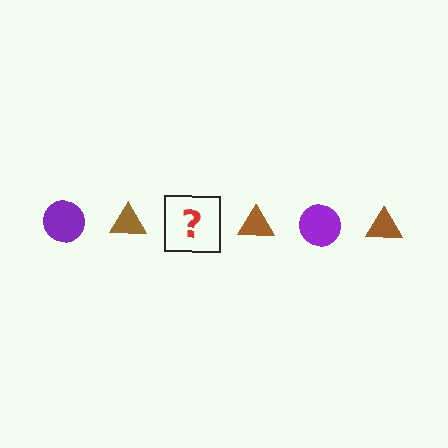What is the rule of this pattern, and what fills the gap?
The rule is that the pattern alternates between purple circle and brown triangle. The gap should be filled with a purple circle.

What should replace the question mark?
The question mark should be replaced with a purple circle.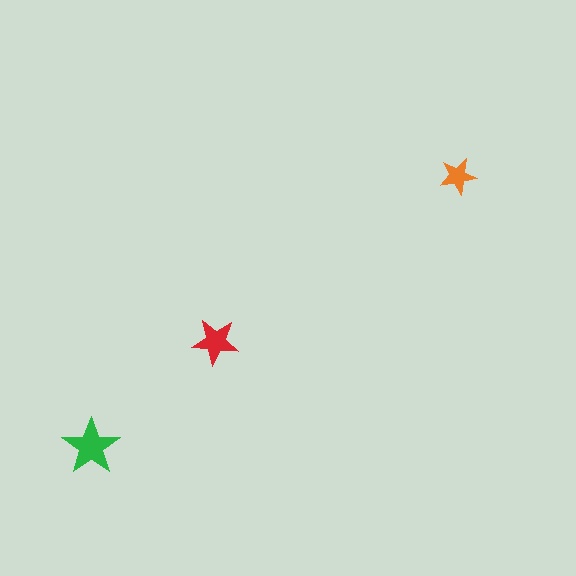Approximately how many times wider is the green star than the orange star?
About 1.5 times wider.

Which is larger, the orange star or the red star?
The red one.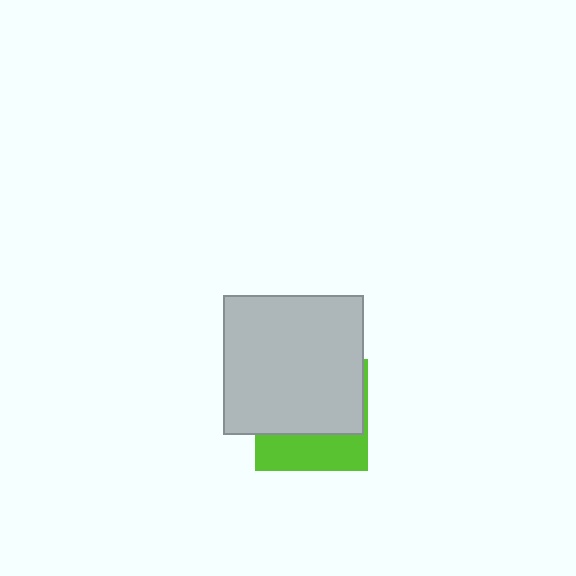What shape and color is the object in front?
The object in front is a light gray square.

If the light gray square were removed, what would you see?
You would see the complete lime square.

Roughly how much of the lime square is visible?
A small part of it is visible (roughly 35%).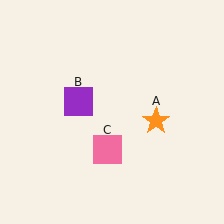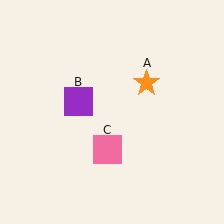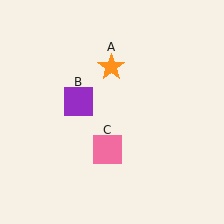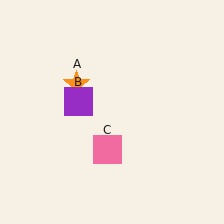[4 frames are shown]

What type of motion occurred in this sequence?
The orange star (object A) rotated counterclockwise around the center of the scene.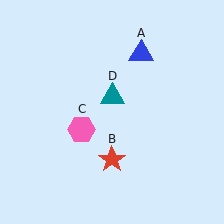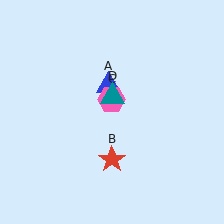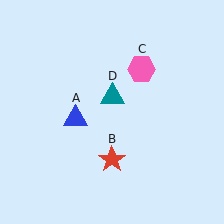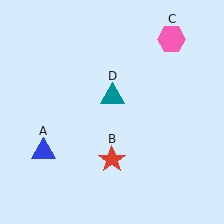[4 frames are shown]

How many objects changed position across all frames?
2 objects changed position: blue triangle (object A), pink hexagon (object C).